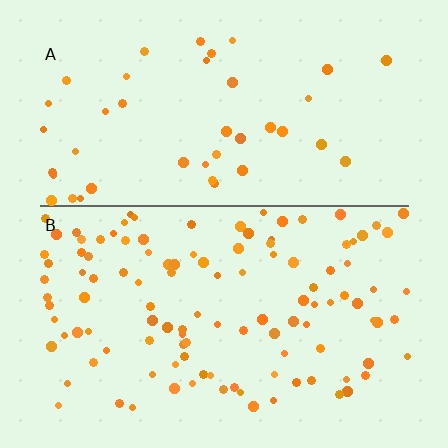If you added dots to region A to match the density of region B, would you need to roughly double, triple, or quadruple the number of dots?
Approximately triple.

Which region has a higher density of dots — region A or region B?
B (the bottom).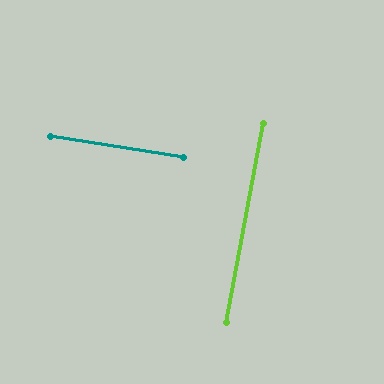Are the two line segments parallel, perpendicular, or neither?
Perpendicular — they meet at approximately 89°.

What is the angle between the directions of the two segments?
Approximately 89 degrees.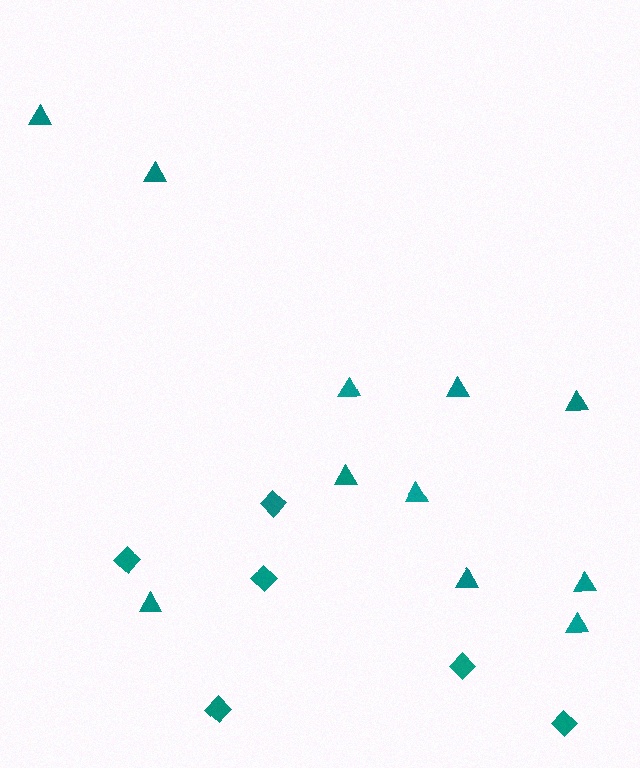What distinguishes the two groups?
There are 2 groups: one group of diamonds (6) and one group of triangles (11).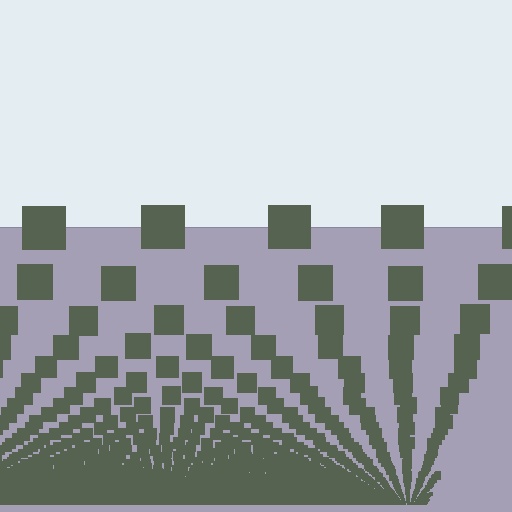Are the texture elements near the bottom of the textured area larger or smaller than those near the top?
Smaller. The gradient is inverted — elements near the bottom are smaller and denser.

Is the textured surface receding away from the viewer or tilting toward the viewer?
The surface appears to tilt toward the viewer. Texture elements get larger and sparser toward the top.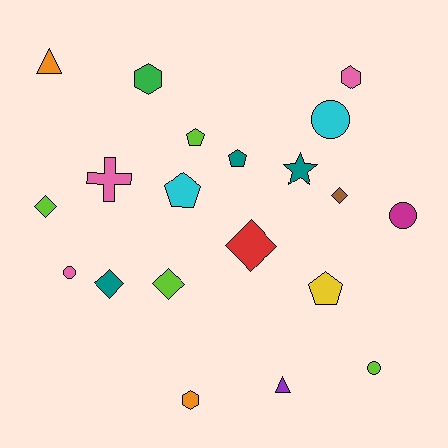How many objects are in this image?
There are 20 objects.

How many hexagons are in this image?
There are 3 hexagons.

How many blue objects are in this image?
There are no blue objects.